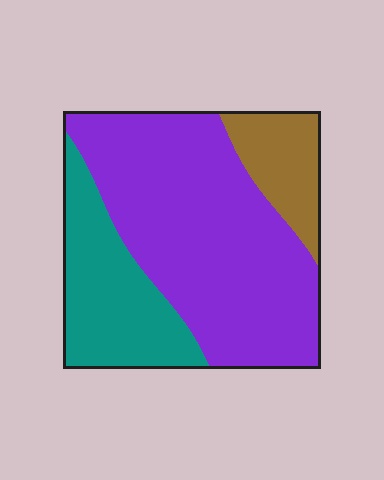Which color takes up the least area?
Brown, at roughly 15%.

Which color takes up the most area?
Purple, at roughly 60%.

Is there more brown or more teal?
Teal.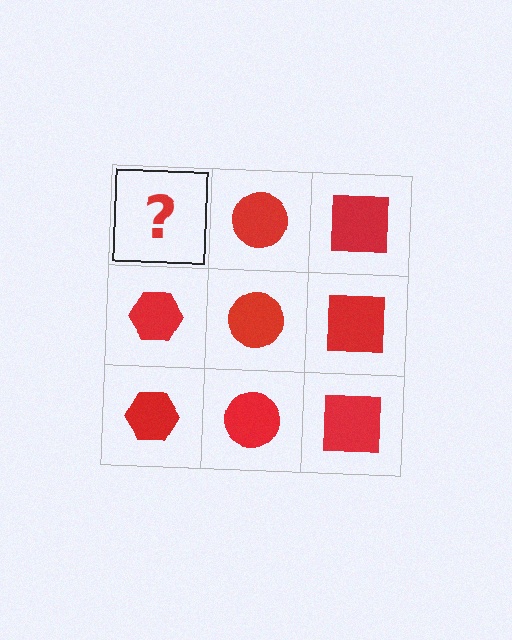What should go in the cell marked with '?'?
The missing cell should contain a red hexagon.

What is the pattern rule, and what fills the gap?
The rule is that each column has a consistent shape. The gap should be filled with a red hexagon.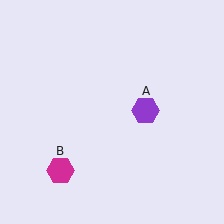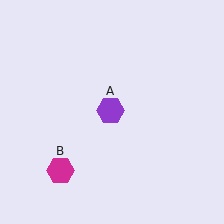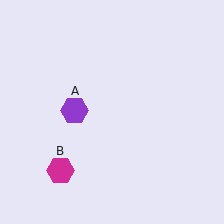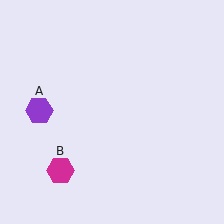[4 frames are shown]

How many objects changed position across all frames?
1 object changed position: purple hexagon (object A).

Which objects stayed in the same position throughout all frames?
Magenta hexagon (object B) remained stationary.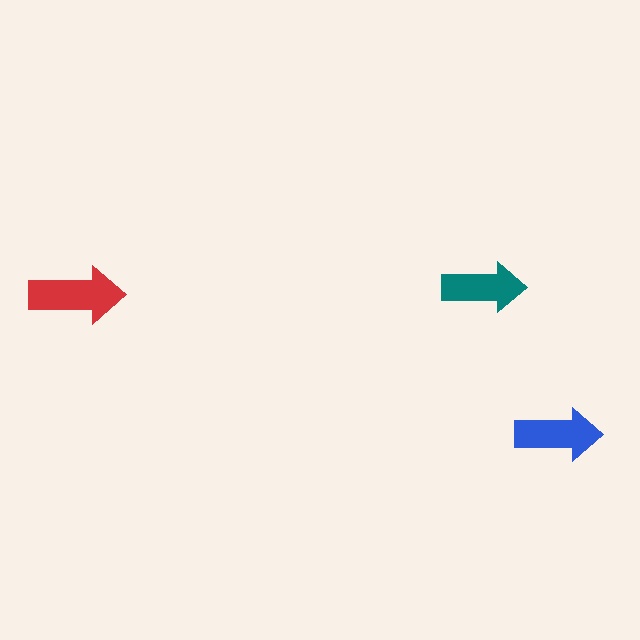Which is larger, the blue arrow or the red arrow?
The red one.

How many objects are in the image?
There are 3 objects in the image.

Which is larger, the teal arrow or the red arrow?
The red one.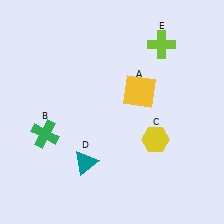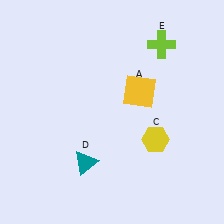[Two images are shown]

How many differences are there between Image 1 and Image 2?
There is 1 difference between the two images.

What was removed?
The green cross (B) was removed in Image 2.